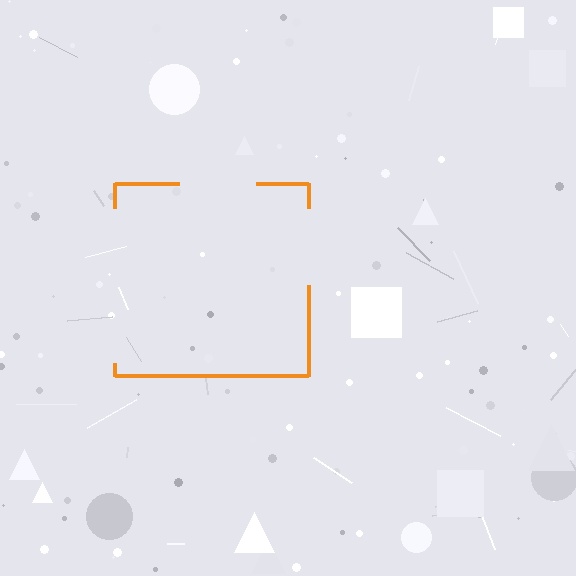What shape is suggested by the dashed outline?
The dashed outline suggests a square.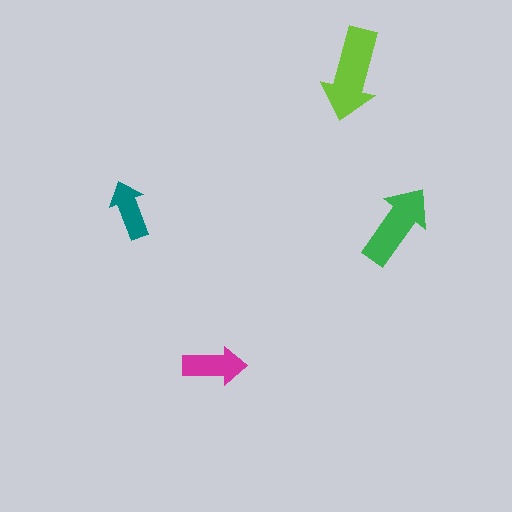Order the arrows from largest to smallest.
the lime one, the green one, the magenta one, the teal one.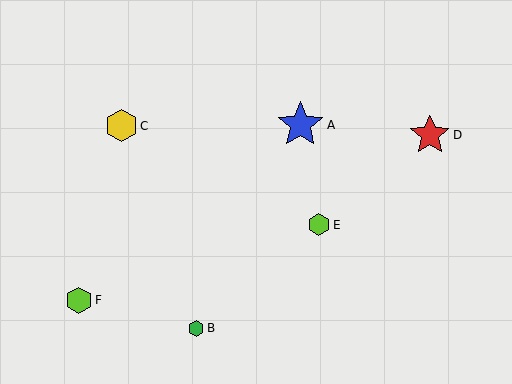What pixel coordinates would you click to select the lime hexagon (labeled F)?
Click at (79, 300) to select the lime hexagon F.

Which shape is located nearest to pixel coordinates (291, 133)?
The blue star (labeled A) at (300, 125) is nearest to that location.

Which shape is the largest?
The blue star (labeled A) is the largest.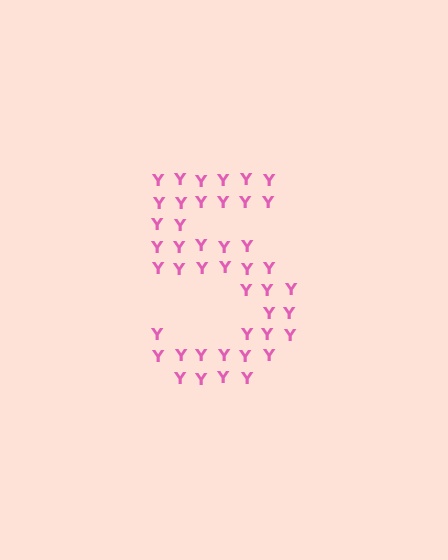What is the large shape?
The large shape is the digit 5.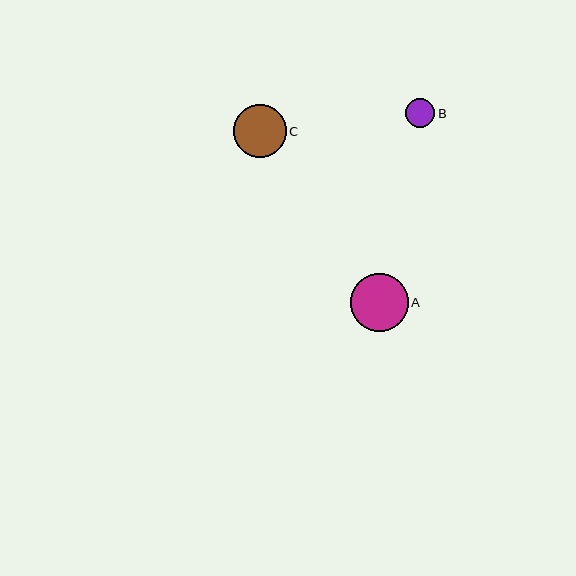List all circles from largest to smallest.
From largest to smallest: A, C, B.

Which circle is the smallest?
Circle B is the smallest with a size of approximately 29 pixels.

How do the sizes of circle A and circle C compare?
Circle A and circle C are approximately the same size.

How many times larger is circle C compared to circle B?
Circle C is approximately 1.8 times the size of circle B.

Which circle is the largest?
Circle A is the largest with a size of approximately 58 pixels.